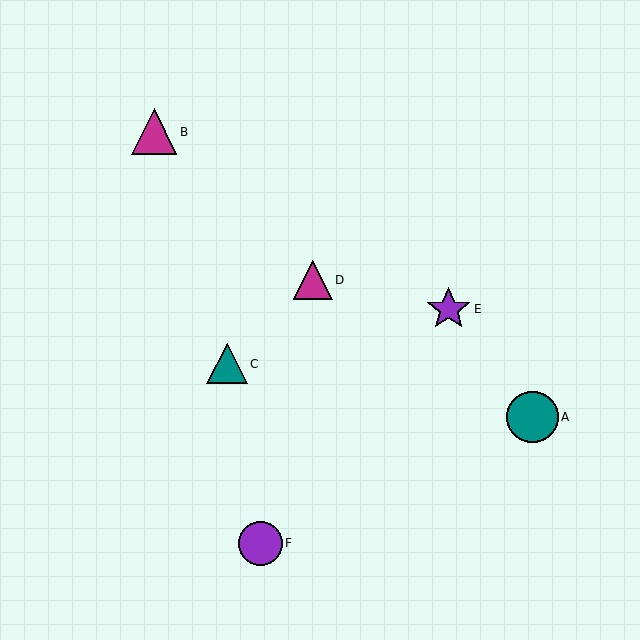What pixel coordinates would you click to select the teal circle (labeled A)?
Click at (533, 417) to select the teal circle A.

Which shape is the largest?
The teal circle (labeled A) is the largest.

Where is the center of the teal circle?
The center of the teal circle is at (533, 417).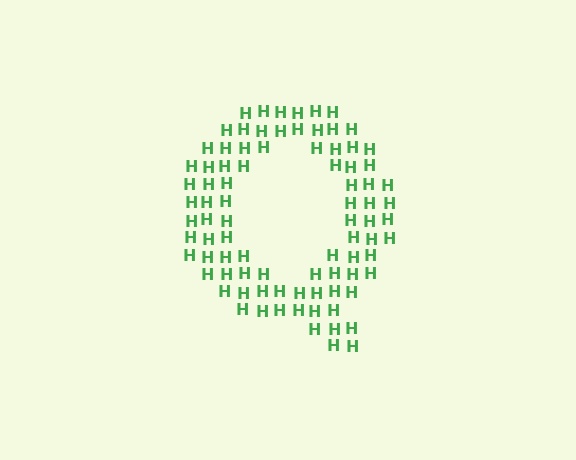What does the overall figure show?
The overall figure shows the letter Q.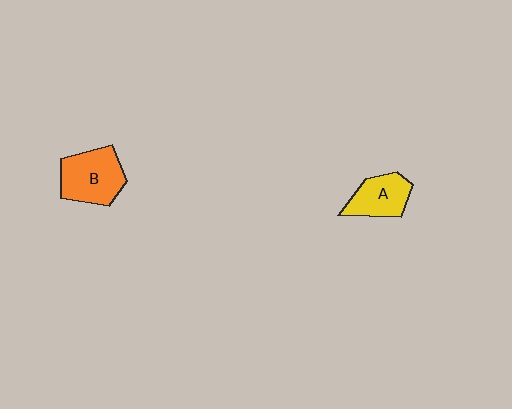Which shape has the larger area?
Shape B (orange).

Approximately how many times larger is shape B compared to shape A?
Approximately 1.3 times.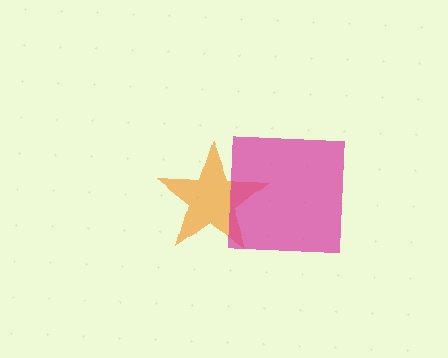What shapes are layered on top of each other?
The layered shapes are: an orange star, a magenta square.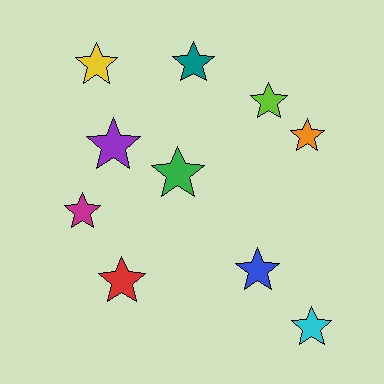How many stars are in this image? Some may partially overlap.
There are 10 stars.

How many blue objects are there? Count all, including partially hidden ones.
There is 1 blue object.